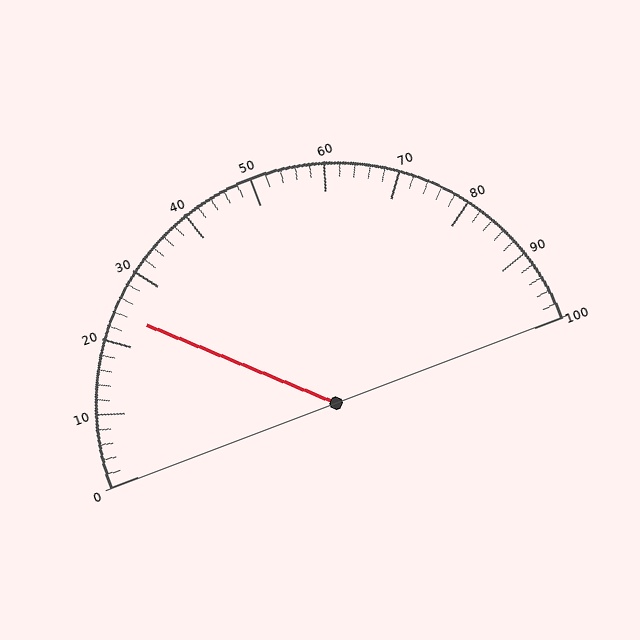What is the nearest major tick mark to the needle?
The nearest major tick mark is 20.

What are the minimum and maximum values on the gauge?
The gauge ranges from 0 to 100.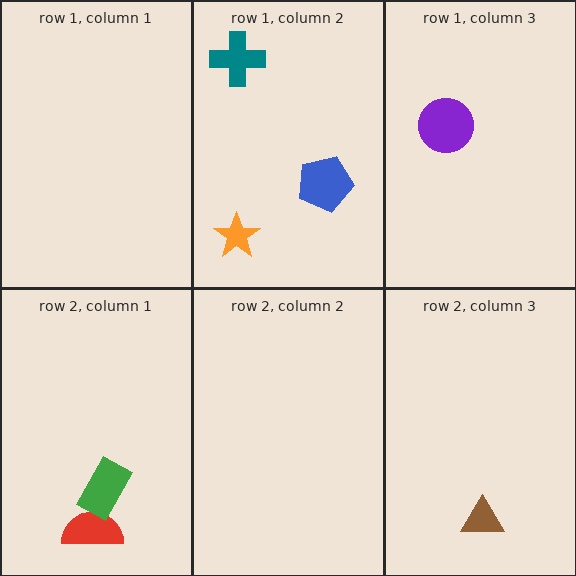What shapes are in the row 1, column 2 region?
The blue pentagon, the orange star, the teal cross.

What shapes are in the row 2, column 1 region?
The red semicircle, the green rectangle.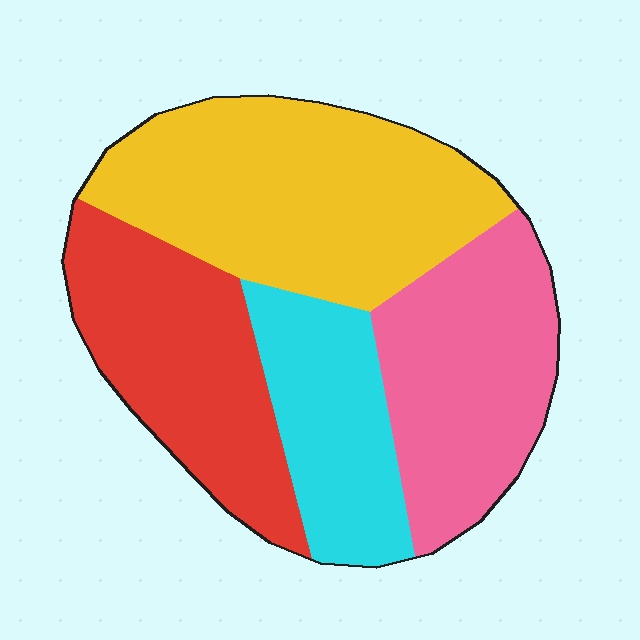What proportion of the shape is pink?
Pink takes up about one quarter (1/4) of the shape.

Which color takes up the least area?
Cyan, at roughly 15%.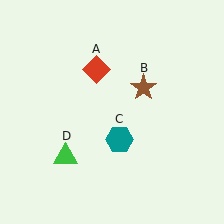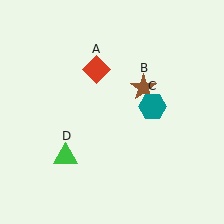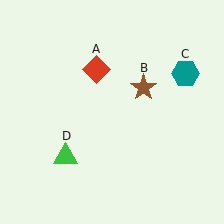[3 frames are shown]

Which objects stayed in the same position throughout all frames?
Red diamond (object A) and brown star (object B) and green triangle (object D) remained stationary.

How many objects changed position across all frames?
1 object changed position: teal hexagon (object C).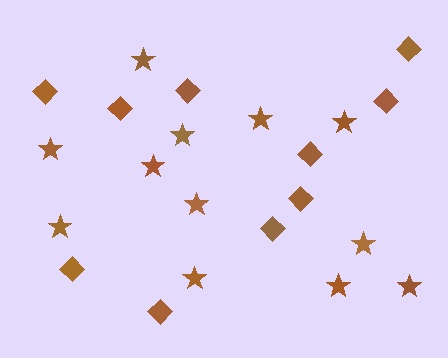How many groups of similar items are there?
There are 2 groups: one group of stars (12) and one group of diamonds (10).